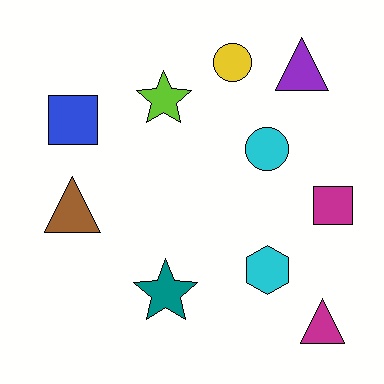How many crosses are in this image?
There are no crosses.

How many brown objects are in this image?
There is 1 brown object.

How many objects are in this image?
There are 10 objects.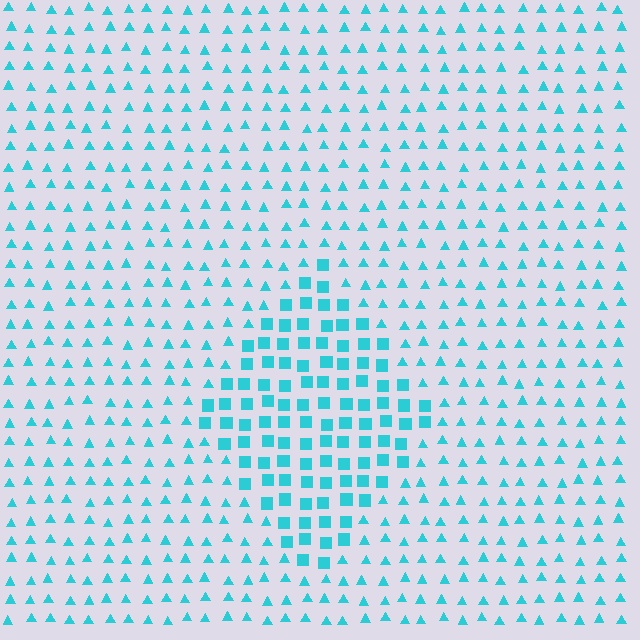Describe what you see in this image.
The image is filled with small cyan elements arranged in a uniform grid. A diamond-shaped region contains squares, while the surrounding area contains triangles. The boundary is defined purely by the change in element shape.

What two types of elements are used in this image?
The image uses squares inside the diamond region and triangles outside it.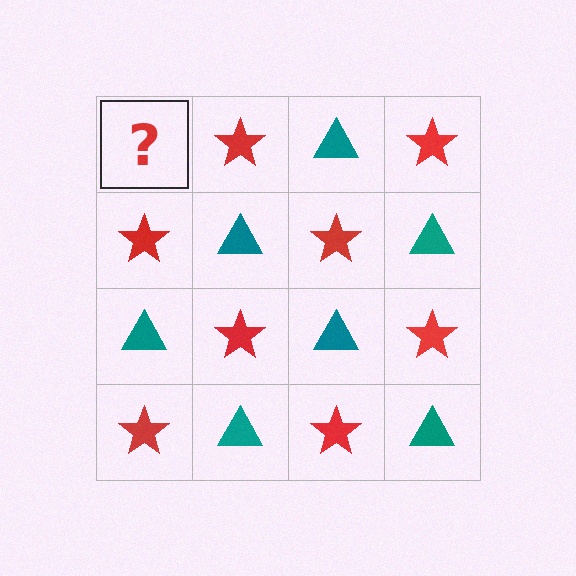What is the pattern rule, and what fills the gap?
The rule is that it alternates teal triangle and red star in a checkerboard pattern. The gap should be filled with a teal triangle.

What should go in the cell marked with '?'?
The missing cell should contain a teal triangle.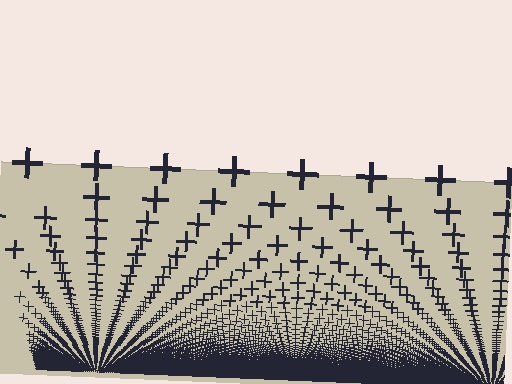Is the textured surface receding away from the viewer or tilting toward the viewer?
The surface appears to tilt toward the viewer. Texture elements get larger and sparser toward the top.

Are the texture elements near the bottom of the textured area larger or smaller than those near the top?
Smaller. The gradient is inverted — elements near the bottom are smaller and denser.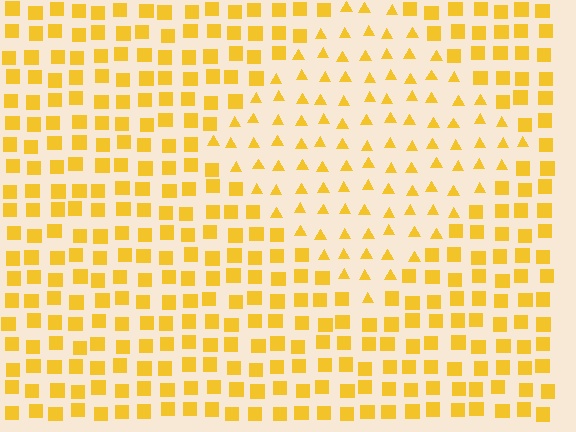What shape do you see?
I see a diamond.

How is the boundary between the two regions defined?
The boundary is defined by a change in element shape: triangles inside vs. squares outside. All elements share the same color and spacing.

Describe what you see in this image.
The image is filled with small yellow elements arranged in a uniform grid. A diamond-shaped region contains triangles, while the surrounding area contains squares. The boundary is defined purely by the change in element shape.